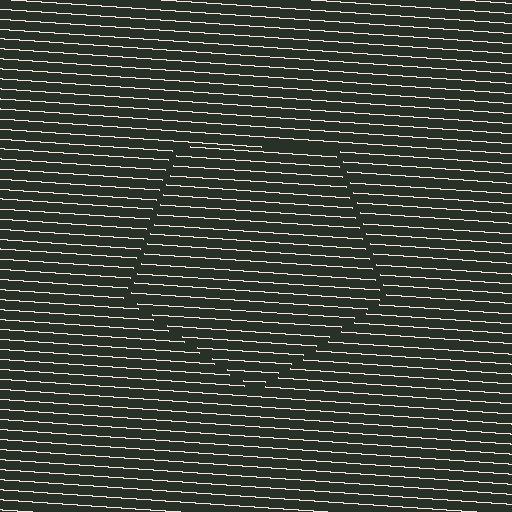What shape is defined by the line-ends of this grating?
An illusory pentagon. The interior of the shape contains the same grating, shifted by half a period — the contour is defined by the phase discontinuity where line-ends from the inner and outer gratings abut.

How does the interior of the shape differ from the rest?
The interior of the shape contains the same grating, shifted by half a period — the contour is defined by the phase discontinuity where line-ends from the inner and outer gratings abut.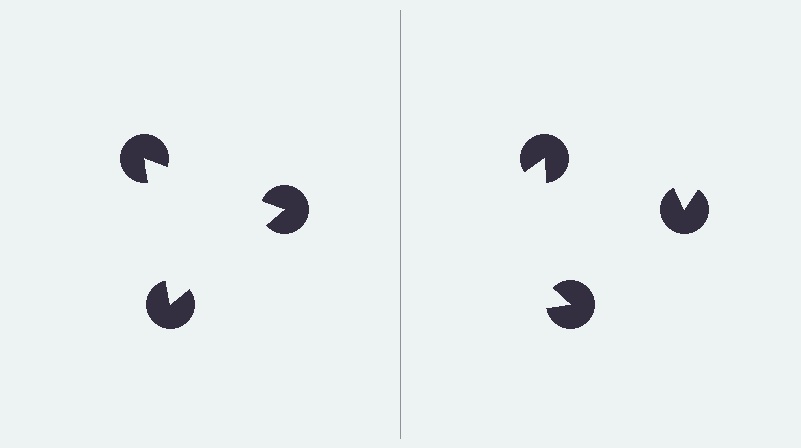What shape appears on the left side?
An illusory triangle.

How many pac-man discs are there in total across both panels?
6 — 3 on each side.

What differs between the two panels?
The pac-man discs are positioned identically on both sides; only the wedge orientations differ. On the left they align to a triangle; on the right they are misaligned.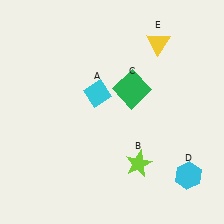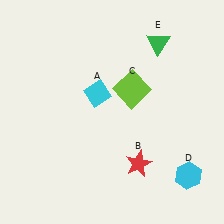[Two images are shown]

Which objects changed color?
B changed from lime to red. C changed from green to lime. E changed from yellow to green.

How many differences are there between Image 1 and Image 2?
There are 3 differences between the two images.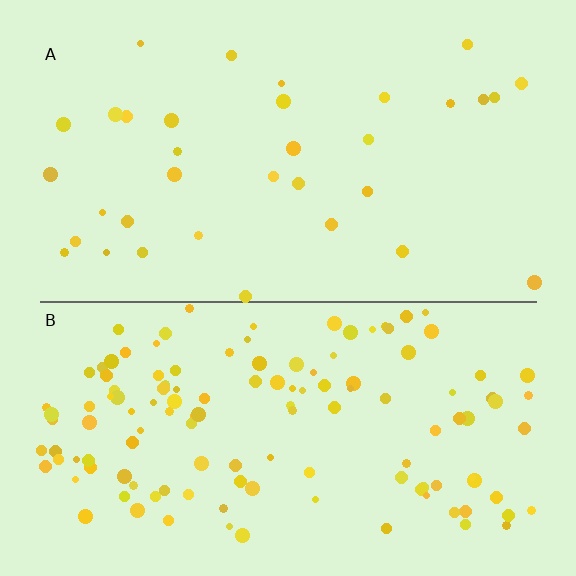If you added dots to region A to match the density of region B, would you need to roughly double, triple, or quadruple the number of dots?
Approximately quadruple.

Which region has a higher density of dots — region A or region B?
B (the bottom).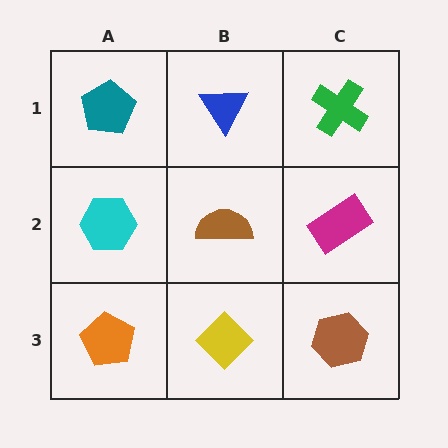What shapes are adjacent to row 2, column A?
A teal pentagon (row 1, column A), an orange pentagon (row 3, column A), a brown semicircle (row 2, column B).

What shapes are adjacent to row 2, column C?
A green cross (row 1, column C), a brown hexagon (row 3, column C), a brown semicircle (row 2, column B).